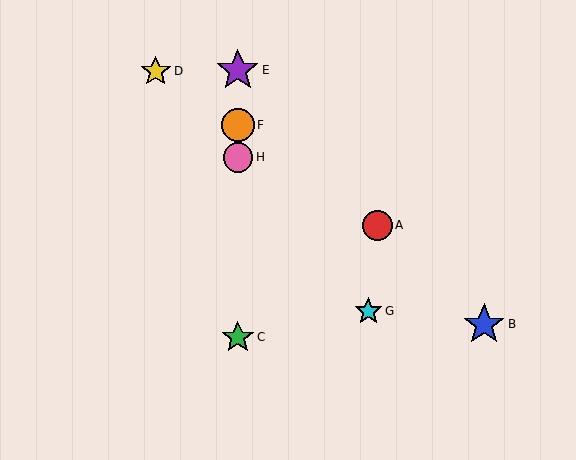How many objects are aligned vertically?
4 objects (C, E, F, H) are aligned vertically.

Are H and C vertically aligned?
Yes, both are at x≈238.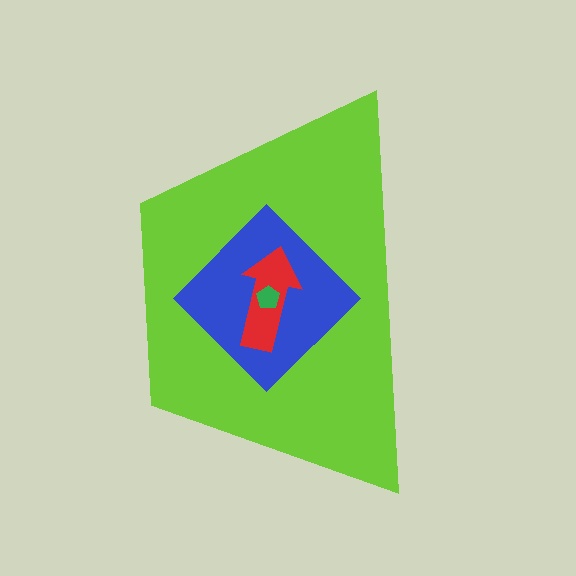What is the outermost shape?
The lime trapezoid.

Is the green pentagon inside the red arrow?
Yes.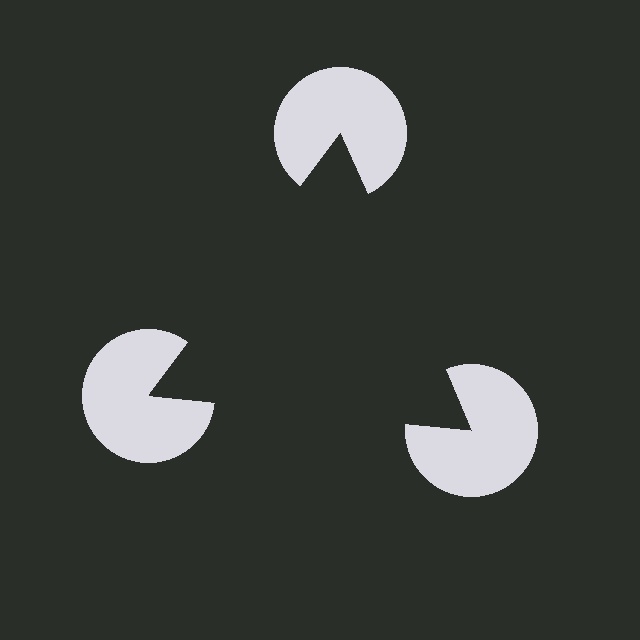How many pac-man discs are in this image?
There are 3 — one at each vertex of the illusory triangle.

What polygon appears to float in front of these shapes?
An illusory triangle — its edges are inferred from the aligned wedge cuts in the pac-man discs, not physically drawn.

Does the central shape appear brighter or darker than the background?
It typically appears slightly darker than the background, even though no actual brightness change is drawn.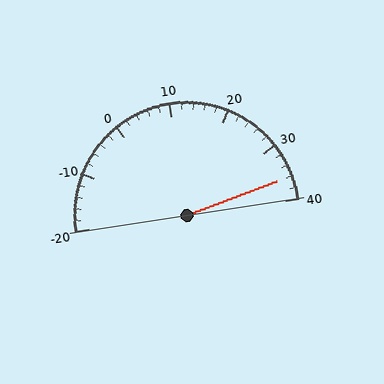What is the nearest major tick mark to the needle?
The nearest major tick mark is 40.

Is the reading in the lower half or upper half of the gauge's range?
The reading is in the upper half of the range (-20 to 40).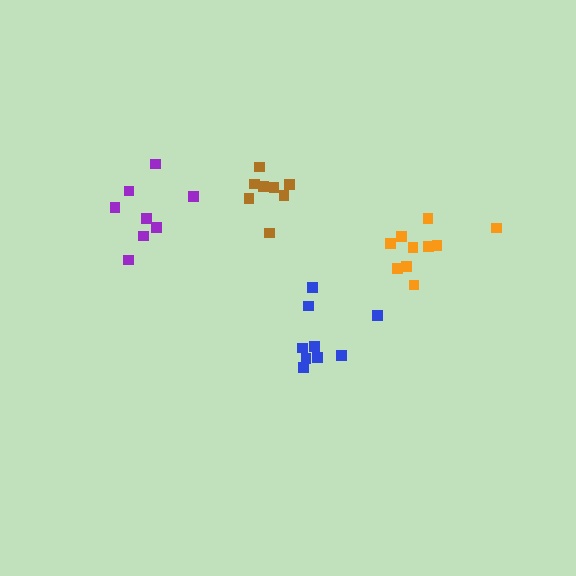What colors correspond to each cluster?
The clusters are colored: orange, brown, blue, purple.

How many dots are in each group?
Group 1: 10 dots, Group 2: 8 dots, Group 3: 9 dots, Group 4: 8 dots (35 total).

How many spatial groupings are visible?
There are 4 spatial groupings.